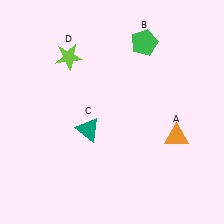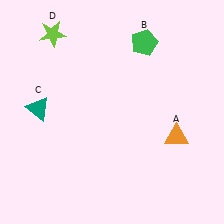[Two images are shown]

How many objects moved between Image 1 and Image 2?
2 objects moved between the two images.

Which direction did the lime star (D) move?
The lime star (D) moved up.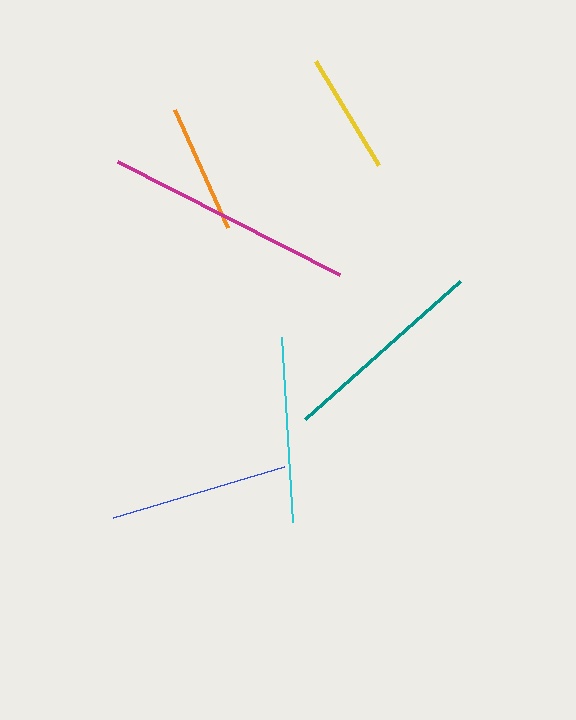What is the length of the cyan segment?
The cyan segment is approximately 185 pixels long.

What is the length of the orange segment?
The orange segment is approximately 129 pixels long.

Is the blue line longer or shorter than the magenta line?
The magenta line is longer than the blue line.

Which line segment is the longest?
The magenta line is the longest at approximately 249 pixels.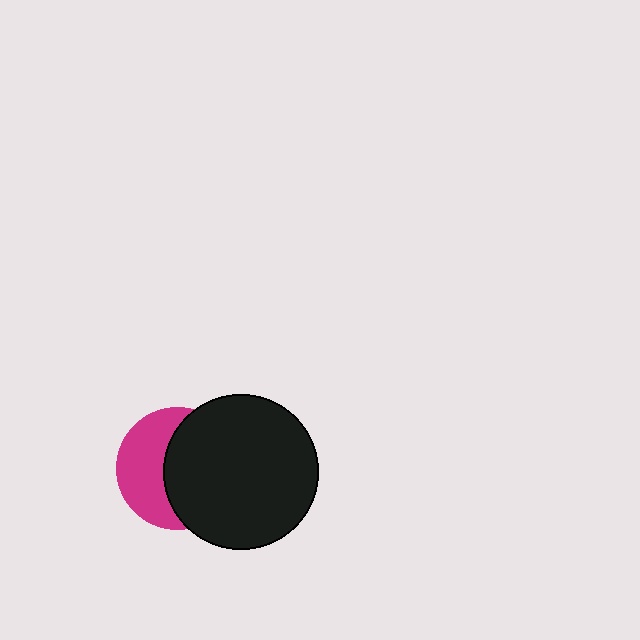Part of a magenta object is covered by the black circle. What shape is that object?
It is a circle.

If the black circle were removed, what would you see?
You would see the complete magenta circle.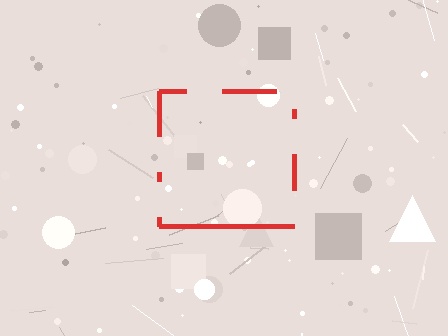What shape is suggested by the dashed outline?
The dashed outline suggests a square.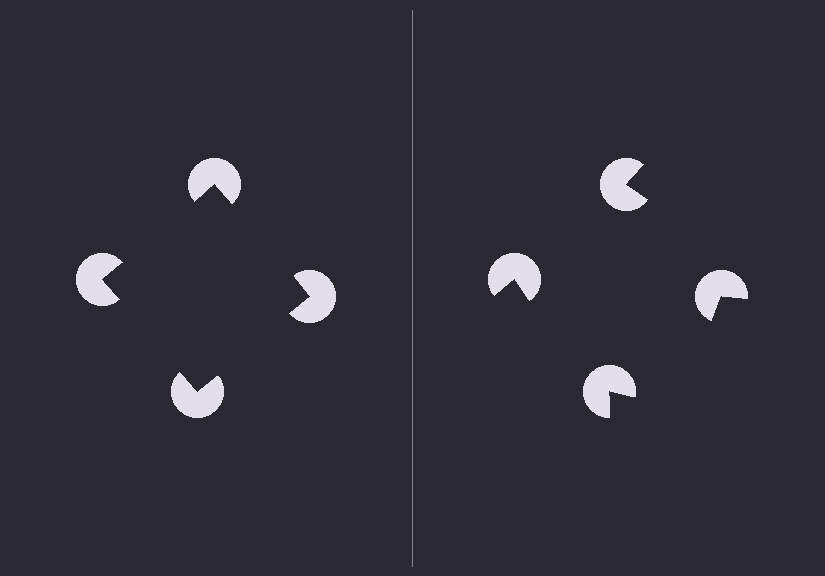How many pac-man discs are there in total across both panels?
8 — 4 on each side.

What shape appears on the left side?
An illusory square.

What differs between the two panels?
The pac-man discs are positioned identically on both sides; only the wedge orientations differ. On the left they align to a square; on the right they are misaligned.